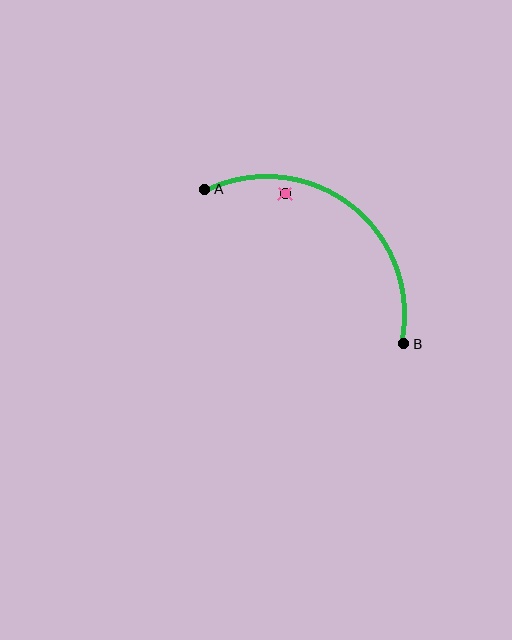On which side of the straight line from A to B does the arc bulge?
The arc bulges above and to the right of the straight line connecting A and B.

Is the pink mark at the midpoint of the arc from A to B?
No — the pink mark does not lie on the arc at all. It sits slightly inside the curve.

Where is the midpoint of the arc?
The arc midpoint is the point on the curve farthest from the straight line joining A and B. It sits above and to the right of that line.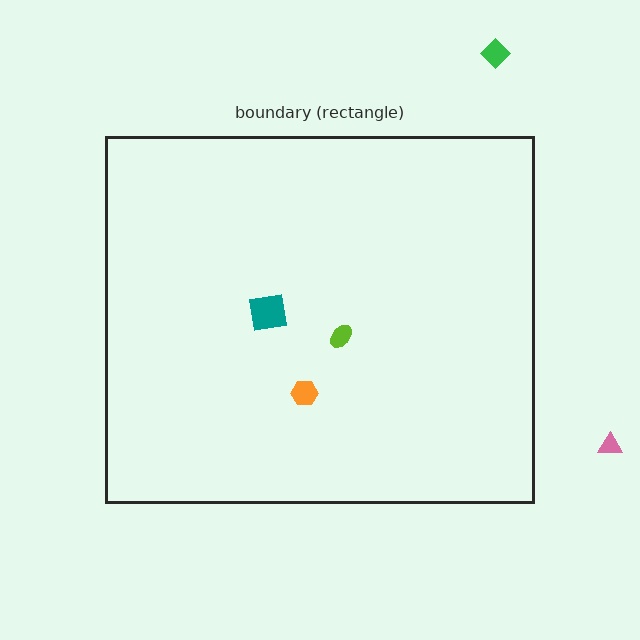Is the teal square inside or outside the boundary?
Inside.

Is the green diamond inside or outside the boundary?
Outside.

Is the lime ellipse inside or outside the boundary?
Inside.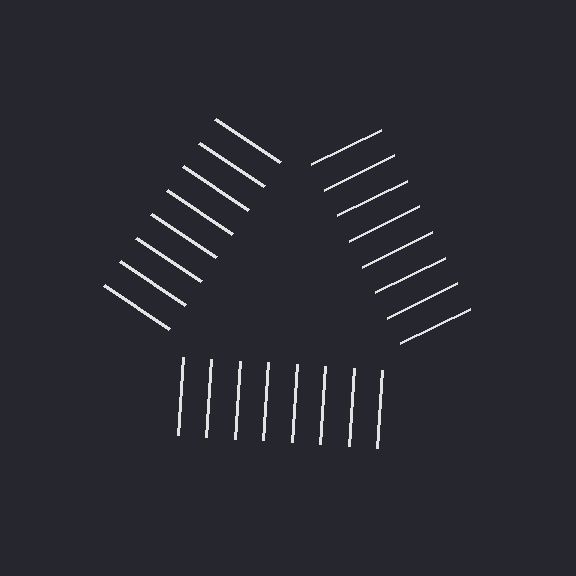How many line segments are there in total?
24 — 8 along each of the 3 edges.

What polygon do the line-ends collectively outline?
An illusory triangle — the line segments terminate on its edges but no continuous stroke is drawn.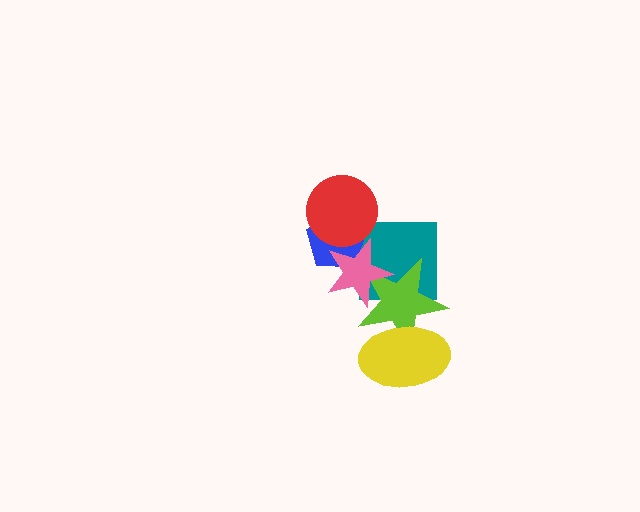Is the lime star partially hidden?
Yes, it is partially covered by another shape.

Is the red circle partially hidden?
No, no other shape covers it.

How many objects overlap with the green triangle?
5 objects overlap with the green triangle.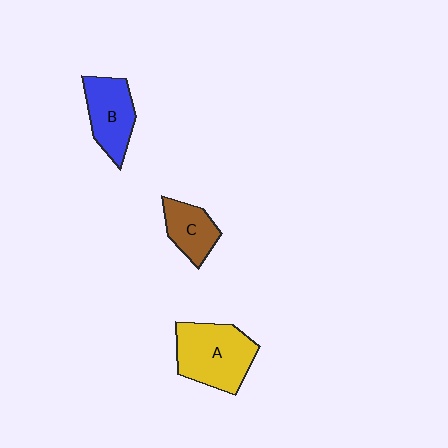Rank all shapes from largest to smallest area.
From largest to smallest: A (yellow), B (blue), C (brown).